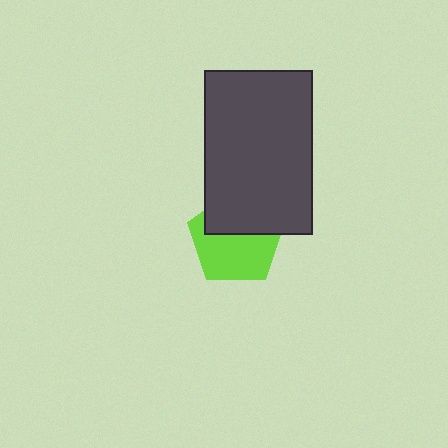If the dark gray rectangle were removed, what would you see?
You would see the complete lime pentagon.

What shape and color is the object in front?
The object in front is a dark gray rectangle.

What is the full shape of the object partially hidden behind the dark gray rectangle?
The partially hidden object is a lime pentagon.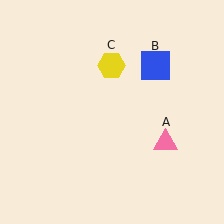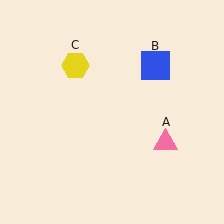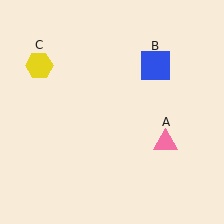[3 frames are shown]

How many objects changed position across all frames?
1 object changed position: yellow hexagon (object C).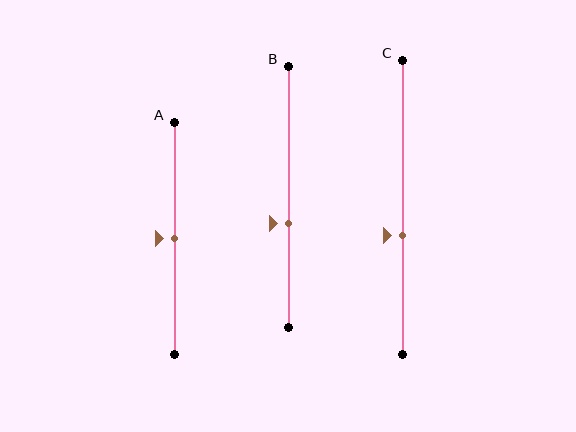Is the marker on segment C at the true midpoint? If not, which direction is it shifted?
No, the marker on segment C is shifted downward by about 9% of the segment length.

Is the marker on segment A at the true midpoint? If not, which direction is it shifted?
Yes, the marker on segment A is at the true midpoint.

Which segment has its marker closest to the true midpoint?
Segment A has its marker closest to the true midpoint.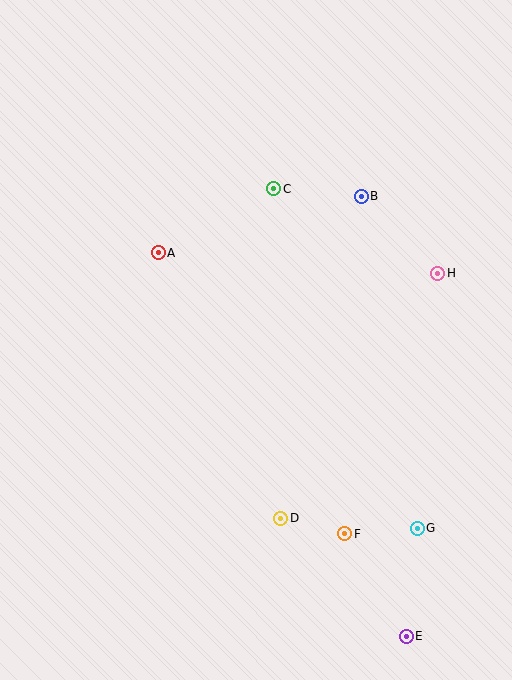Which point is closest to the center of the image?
Point A at (158, 253) is closest to the center.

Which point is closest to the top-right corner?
Point B is closest to the top-right corner.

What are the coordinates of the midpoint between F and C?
The midpoint between F and C is at (309, 361).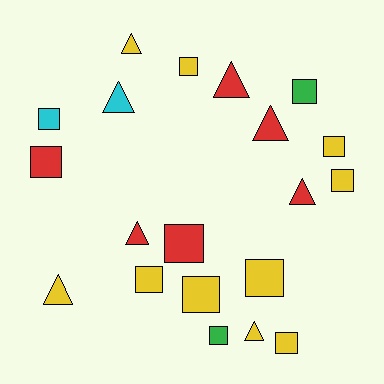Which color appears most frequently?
Yellow, with 10 objects.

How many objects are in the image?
There are 20 objects.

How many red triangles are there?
There are 4 red triangles.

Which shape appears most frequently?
Square, with 12 objects.